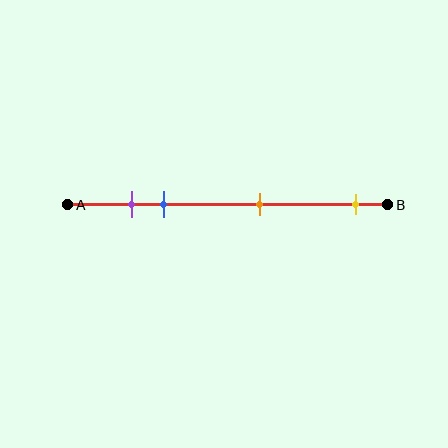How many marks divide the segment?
There are 4 marks dividing the segment.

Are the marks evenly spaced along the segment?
No, the marks are not evenly spaced.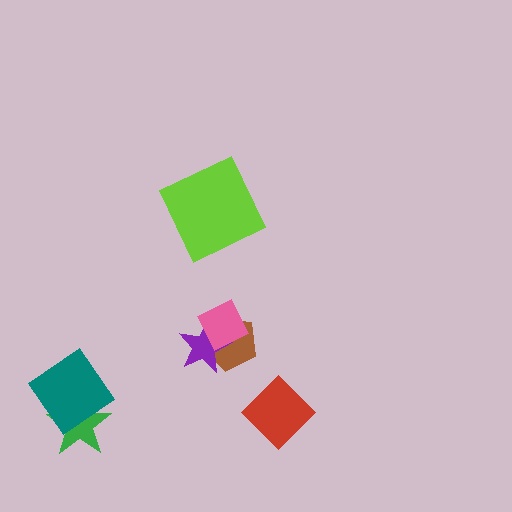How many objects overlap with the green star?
1 object overlaps with the green star.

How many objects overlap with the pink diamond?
2 objects overlap with the pink diamond.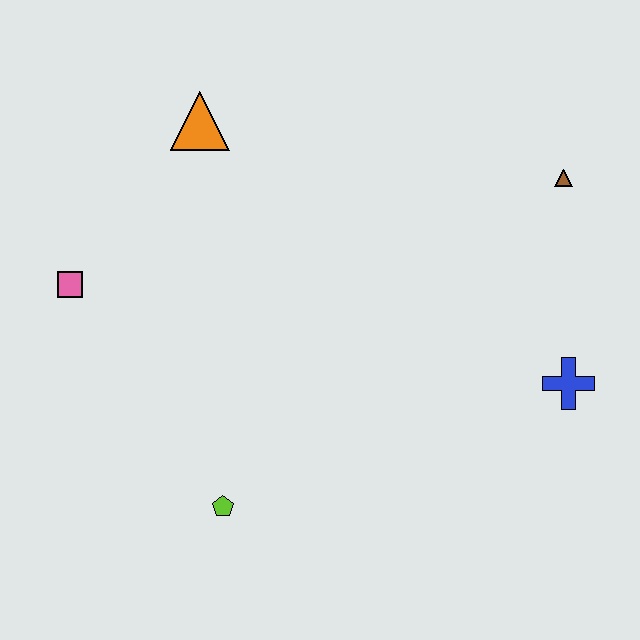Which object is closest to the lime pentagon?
The pink square is closest to the lime pentagon.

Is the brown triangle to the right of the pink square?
Yes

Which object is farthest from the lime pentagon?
The brown triangle is farthest from the lime pentagon.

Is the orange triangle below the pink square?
No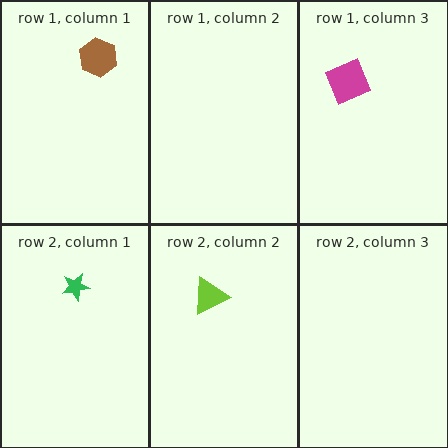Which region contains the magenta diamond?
The row 1, column 3 region.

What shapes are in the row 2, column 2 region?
The lime triangle.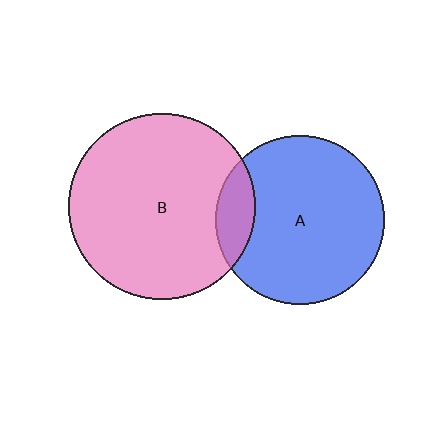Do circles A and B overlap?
Yes.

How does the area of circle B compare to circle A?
Approximately 1.2 times.